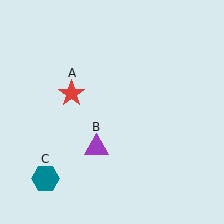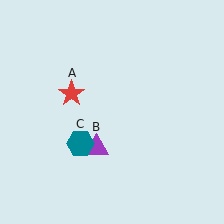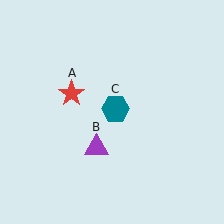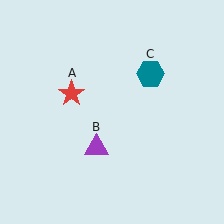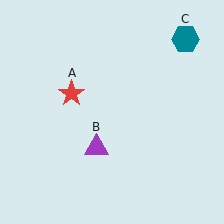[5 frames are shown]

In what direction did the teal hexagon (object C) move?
The teal hexagon (object C) moved up and to the right.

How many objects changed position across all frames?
1 object changed position: teal hexagon (object C).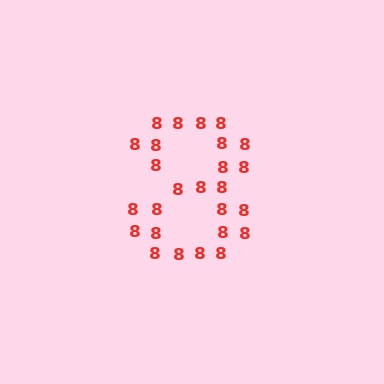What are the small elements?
The small elements are digit 8's.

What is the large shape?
The large shape is the digit 8.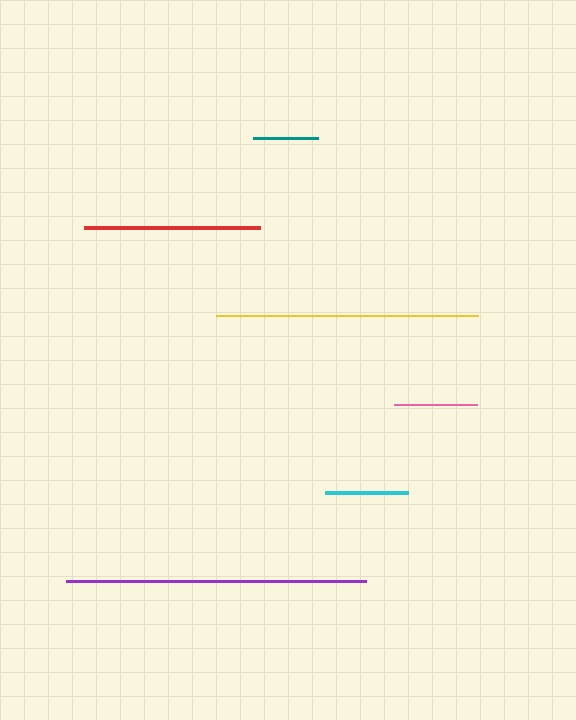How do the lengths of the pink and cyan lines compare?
The pink and cyan lines are approximately the same length.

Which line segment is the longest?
The purple line is the longest at approximately 301 pixels.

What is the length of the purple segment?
The purple segment is approximately 301 pixels long.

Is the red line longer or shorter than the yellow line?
The yellow line is longer than the red line.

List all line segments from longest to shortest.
From longest to shortest: purple, yellow, red, pink, cyan, teal.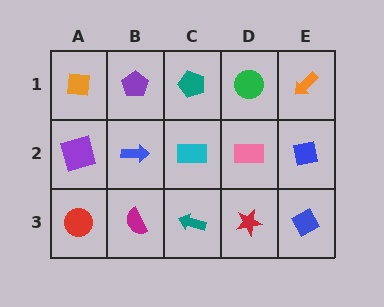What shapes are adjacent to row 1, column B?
A blue arrow (row 2, column B), an orange square (row 1, column A), a teal pentagon (row 1, column C).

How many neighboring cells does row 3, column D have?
3.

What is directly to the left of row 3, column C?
A magenta semicircle.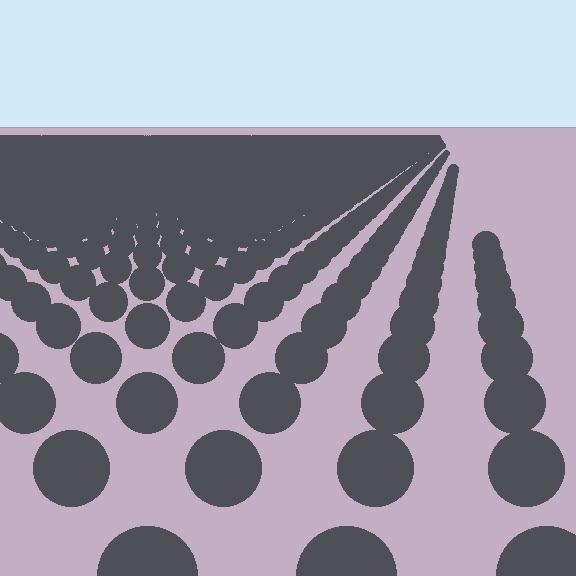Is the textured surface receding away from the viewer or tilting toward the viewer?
The surface is receding away from the viewer. Texture elements get smaller and denser toward the top.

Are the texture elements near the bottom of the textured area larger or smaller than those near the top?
Larger. Near the bottom, elements are closer to the viewer and appear at a bigger on-screen size.